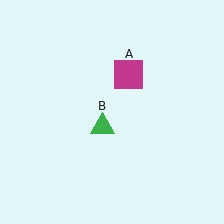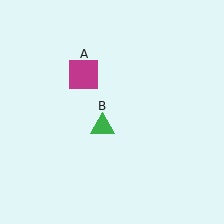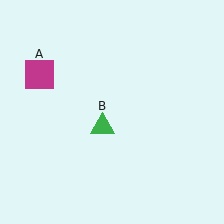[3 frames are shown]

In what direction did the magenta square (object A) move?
The magenta square (object A) moved left.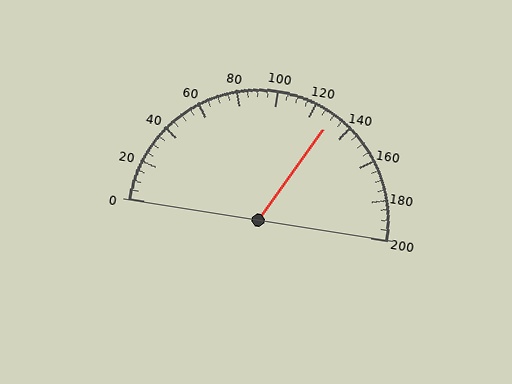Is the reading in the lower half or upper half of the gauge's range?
The reading is in the upper half of the range (0 to 200).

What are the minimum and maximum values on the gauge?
The gauge ranges from 0 to 200.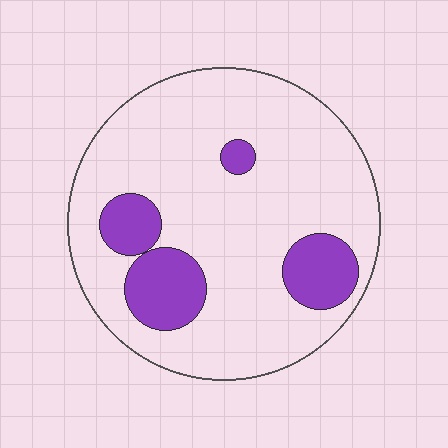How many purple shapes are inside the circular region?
4.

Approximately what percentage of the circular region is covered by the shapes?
Approximately 20%.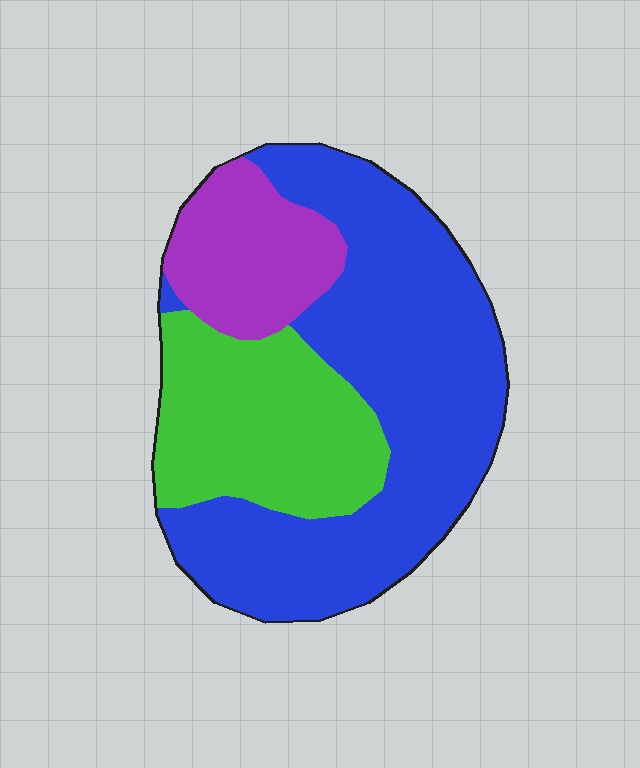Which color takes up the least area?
Purple, at roughly 15%.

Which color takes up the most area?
Blue, at roughly 55%.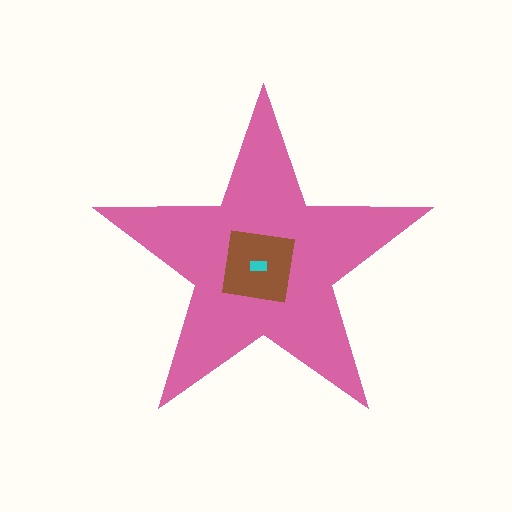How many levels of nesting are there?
3.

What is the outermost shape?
The pink star.